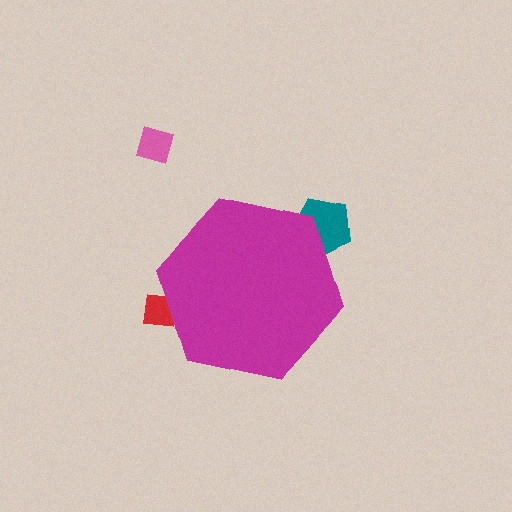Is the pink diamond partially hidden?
No, the pink diamond is fully visible.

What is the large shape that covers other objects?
A magenta hexagon.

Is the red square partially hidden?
Yes, the red square is partially hidden behind the magenta hexagon.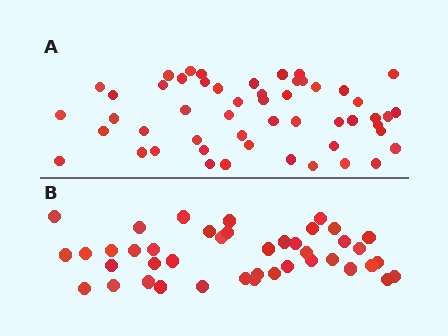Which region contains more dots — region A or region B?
Region A (the top region) has more dots.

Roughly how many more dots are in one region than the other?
Region A has roughly 10 or so more dots than region B.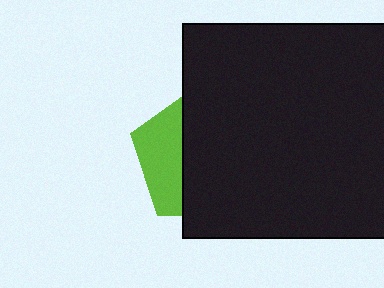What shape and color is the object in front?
The object in front is a black square.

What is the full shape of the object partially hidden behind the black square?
The partially hidden object is a lime pentagon.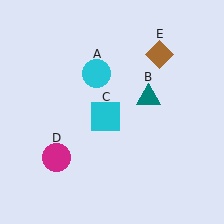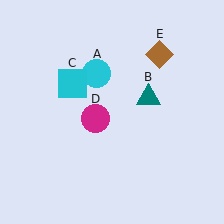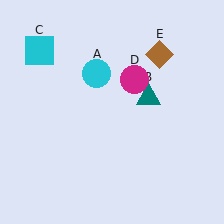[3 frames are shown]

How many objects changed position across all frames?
2 objects changed position: cyan square (object C), magenta circle (object D).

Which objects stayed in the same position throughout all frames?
Cyan circle (object A) and teal triangle (object B) and brown diamond (object E) remained stationary.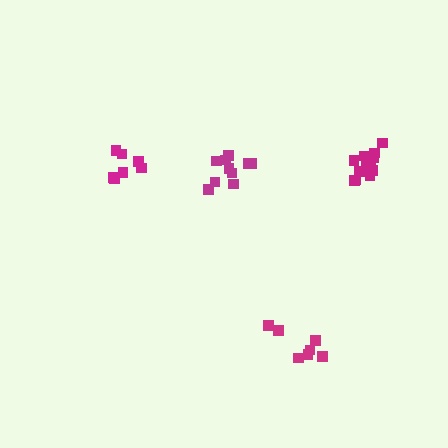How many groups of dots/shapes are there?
There are 4 groups.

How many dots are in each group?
Group 1: 10 dots, Group 2: 13 dots, Group 3: 7 dots, Group 4: 7 dots (37 total).